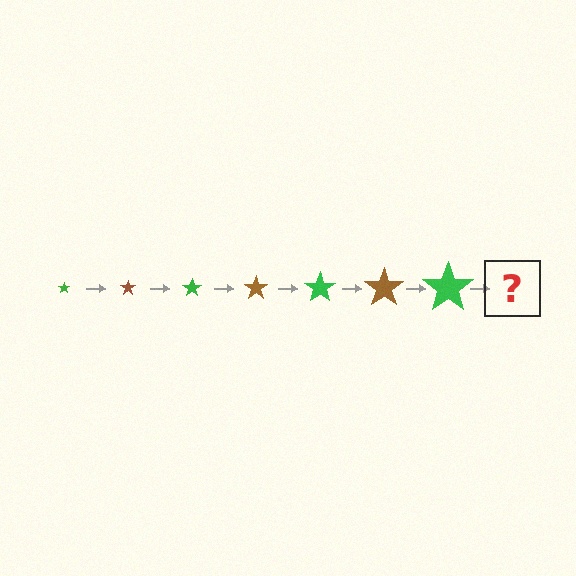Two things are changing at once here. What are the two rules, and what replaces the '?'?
The two rules are that the star grows larger each step and the color cycles through green and brown. The '?' should be a brown star, larger than the previous one.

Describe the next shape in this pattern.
It should be a brown star, larger than the previous one.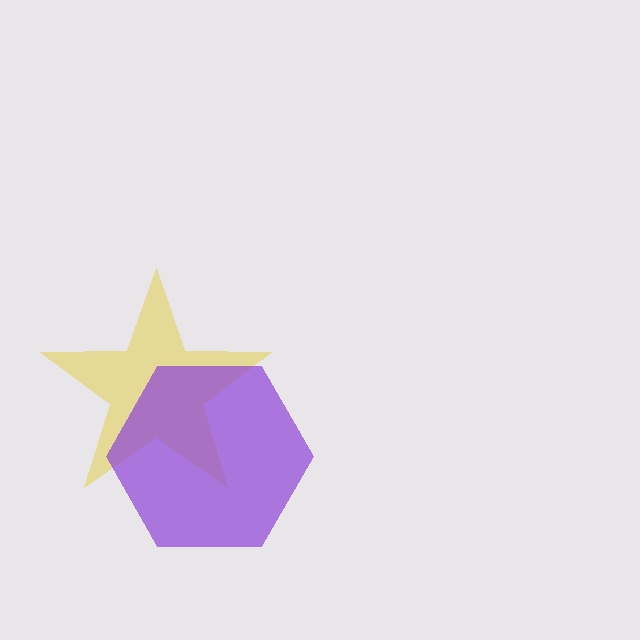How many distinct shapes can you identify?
There are 2 distinct shapes: a yellow star, a purple hexagon.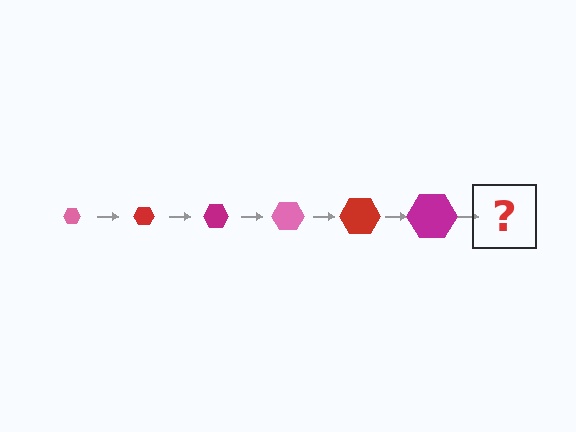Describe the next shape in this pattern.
It should be a pink hexagon, larger than the previous one.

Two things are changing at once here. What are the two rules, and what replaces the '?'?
The two rules are that the hexagon grows larger each step and the color cycles through pink, red, and magenta. The '?' should be a pink hexagon, larger than the previous one.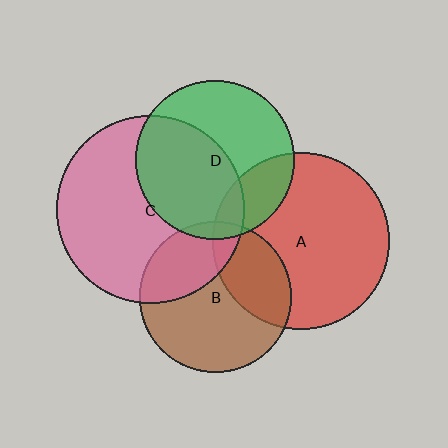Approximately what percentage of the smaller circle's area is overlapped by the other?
Approximately 50%.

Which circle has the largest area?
Circle C (pink).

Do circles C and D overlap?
Yes.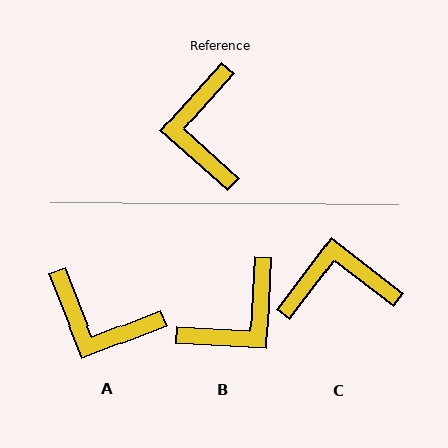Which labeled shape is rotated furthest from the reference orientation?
B, about 129 degrees away.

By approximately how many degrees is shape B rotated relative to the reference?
Approximately 129 degrees counter-clockwise.